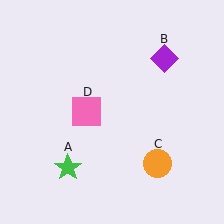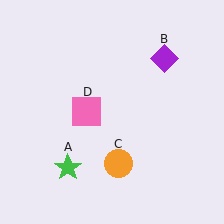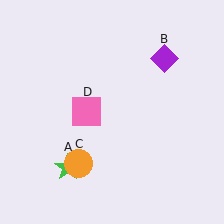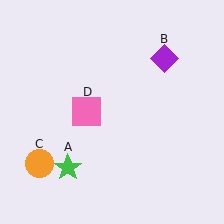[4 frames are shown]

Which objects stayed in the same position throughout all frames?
Green star (object A) and purple diamond (object B) and pink square (object D) remained stationary.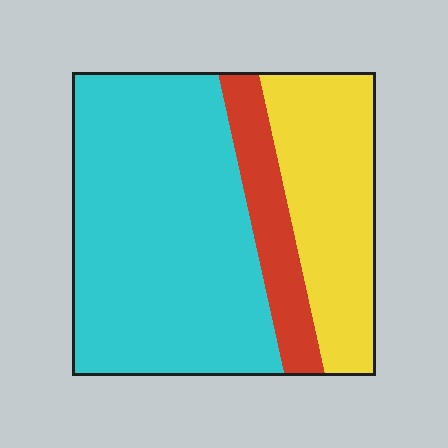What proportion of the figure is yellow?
Yellow takes up between a quarter and a half of the figure.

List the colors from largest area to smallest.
From largest to smallest: cyan, yellow, red.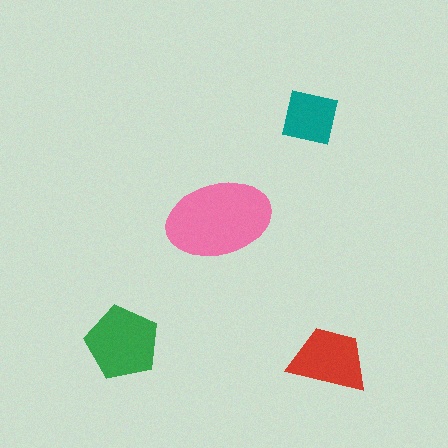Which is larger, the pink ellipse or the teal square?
The pink ellipse.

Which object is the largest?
The pink ellipse.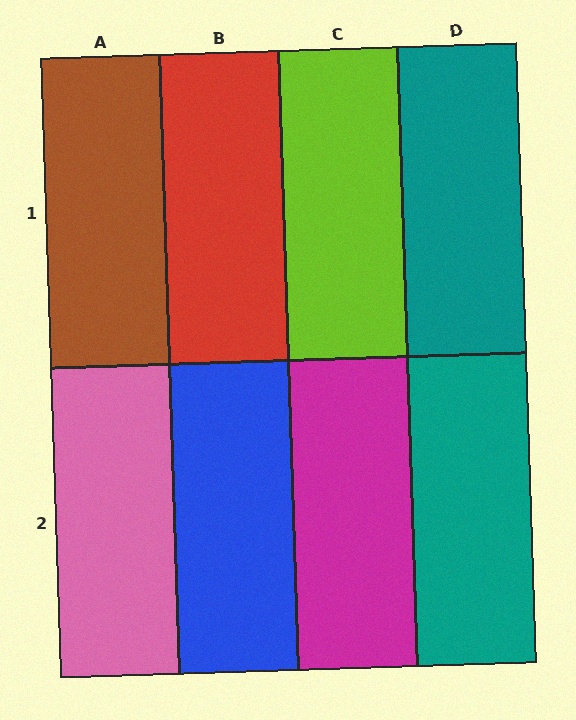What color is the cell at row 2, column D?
Teal.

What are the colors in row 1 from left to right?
Brown, red, lime, teal.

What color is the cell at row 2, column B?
Blue.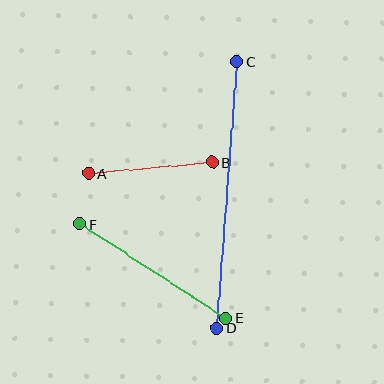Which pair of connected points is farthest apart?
Points C and D are farthest apart.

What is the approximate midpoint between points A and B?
The midpoint is at approximately (150, 168) pixels.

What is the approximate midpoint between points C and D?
The midpoint is at approximately (227, 195) pixels.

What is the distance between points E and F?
The distance is approximately 174 pixels.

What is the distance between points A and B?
The distance is approximately 124 pixels.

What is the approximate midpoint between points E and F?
The midpoint is at approximately (153, 271) pixels.